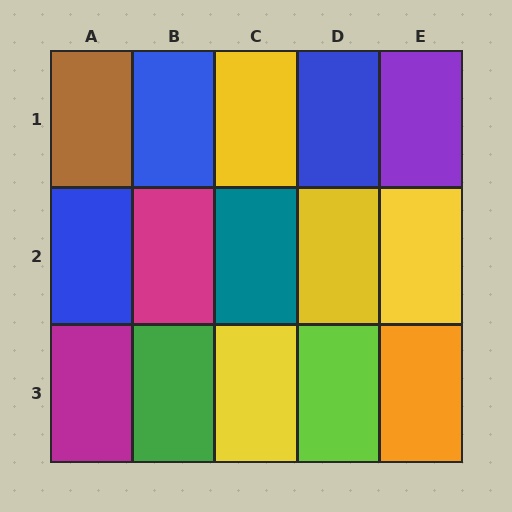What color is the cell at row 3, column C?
Yellow.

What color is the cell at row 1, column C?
Yellow.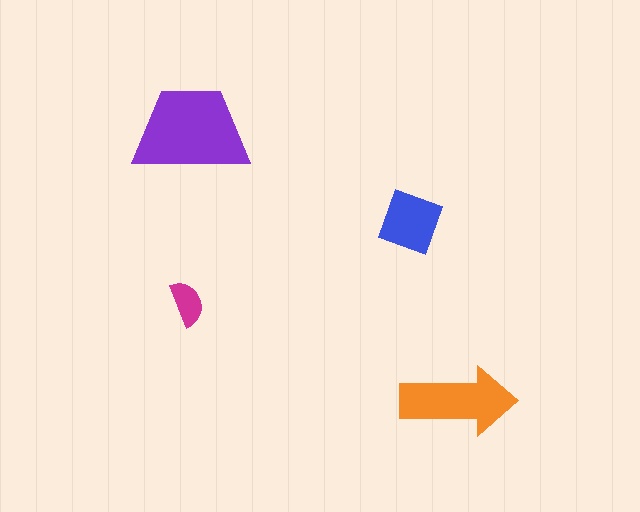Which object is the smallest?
The magenta semicircle.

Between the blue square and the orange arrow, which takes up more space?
The orange arrow.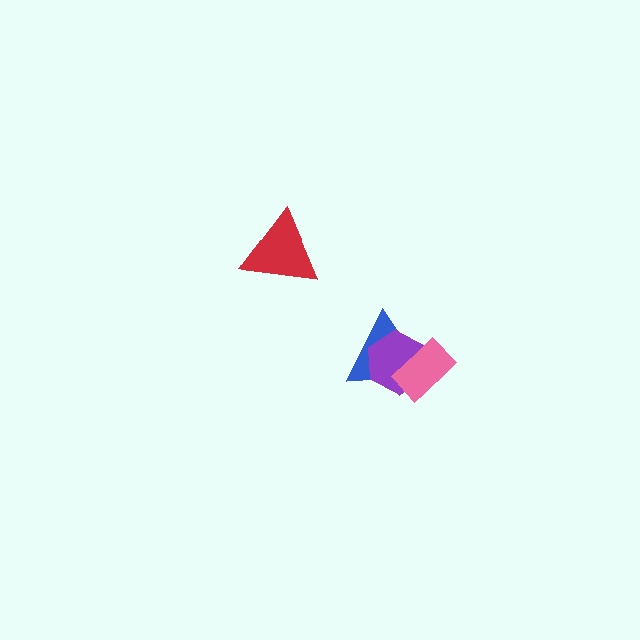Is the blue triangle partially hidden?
Yes, it is partially covered by another shape.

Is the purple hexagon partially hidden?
Yes, it is partially covered by another shape.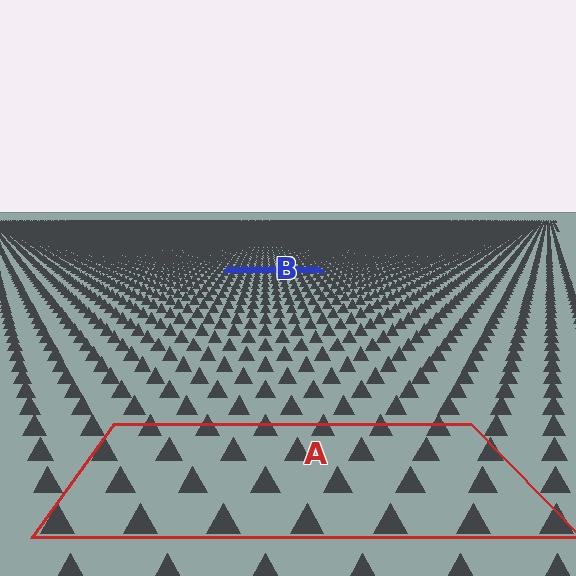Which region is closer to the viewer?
Region A is closer. The texture elements there are larger and more spread out.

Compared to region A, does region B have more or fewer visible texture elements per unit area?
Region B has more texture elements per unit area — they are packed more densely because it is farther away.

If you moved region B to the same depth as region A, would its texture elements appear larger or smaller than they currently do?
They would appear larger. At a closer depth, the same texture elements are projected at a bigger on-screen size.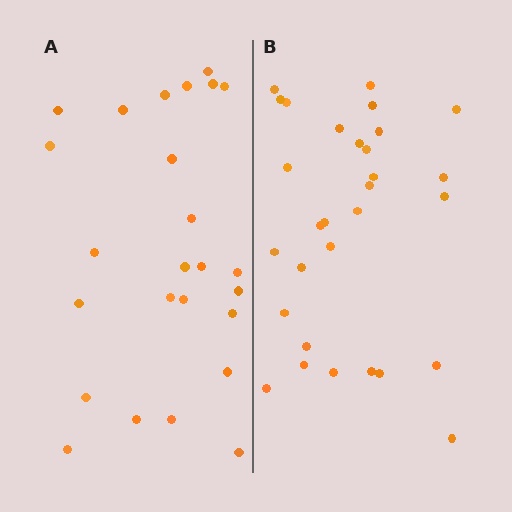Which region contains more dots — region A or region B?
Region B (the right region) has more dots.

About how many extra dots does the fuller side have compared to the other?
Region B has about 5 more dots than region A.